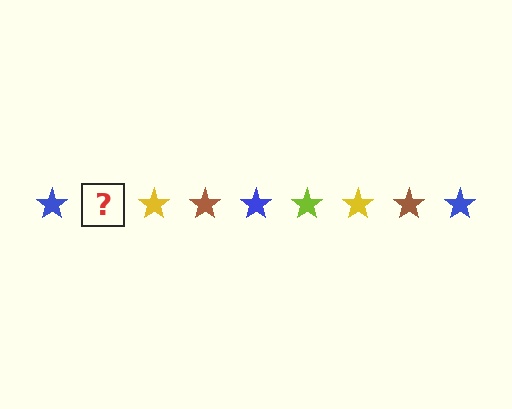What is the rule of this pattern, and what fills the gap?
The rule is that the pattern cycles through blue, lime, yellow, brown stars. The gap should be filled with a lime star.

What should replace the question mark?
The question mark should be replaced with a lime star.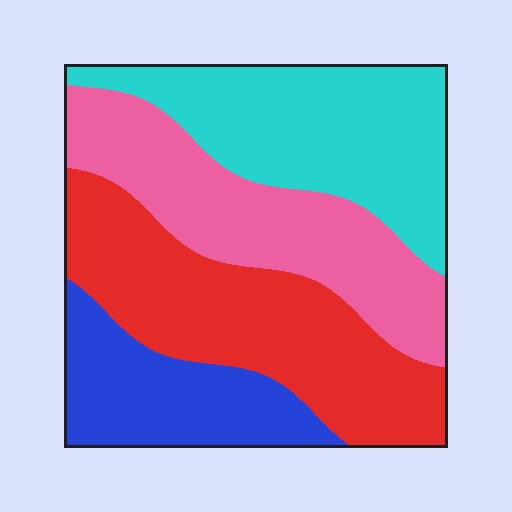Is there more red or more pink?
Red.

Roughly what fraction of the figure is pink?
Pink covers around 25% of the figure.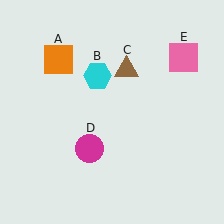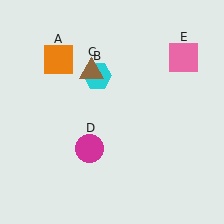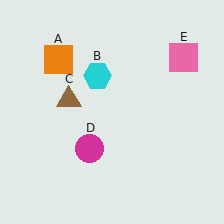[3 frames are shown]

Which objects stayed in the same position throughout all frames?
Orange square (object A) and cyan hexagon (object B) and magenta circle (object D) and pink square (object E) remained stationary.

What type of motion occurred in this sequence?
The brown triangle (object C) rotated counterclockwise around the center of the scene.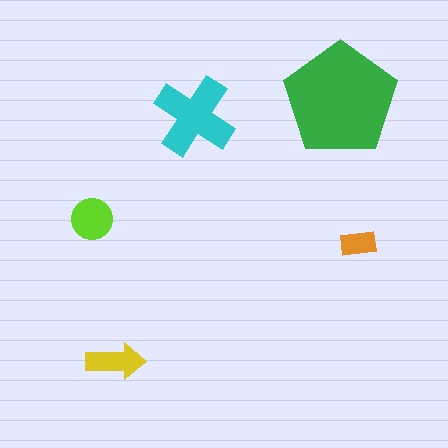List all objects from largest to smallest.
The green pentagon, the cyan cross, the lime circle, the yellow arrow, the orange rectangle.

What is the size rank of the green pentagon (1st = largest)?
1st.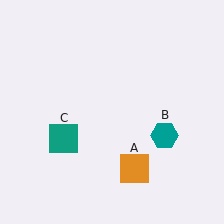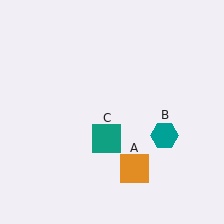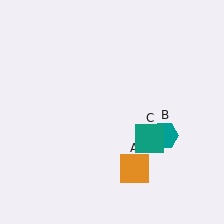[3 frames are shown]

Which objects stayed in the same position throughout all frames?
Orange square (object A) and teal hexagon (object B) remained stationary.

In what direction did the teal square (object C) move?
The teal square (object C) moved right.